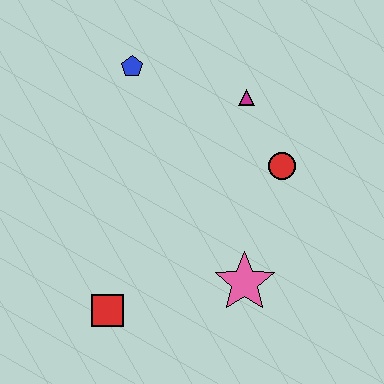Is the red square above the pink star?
No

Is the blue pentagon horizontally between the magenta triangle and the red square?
Yes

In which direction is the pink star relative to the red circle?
The pink star is below the red circle.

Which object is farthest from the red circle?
The red square is farthest from the red circle.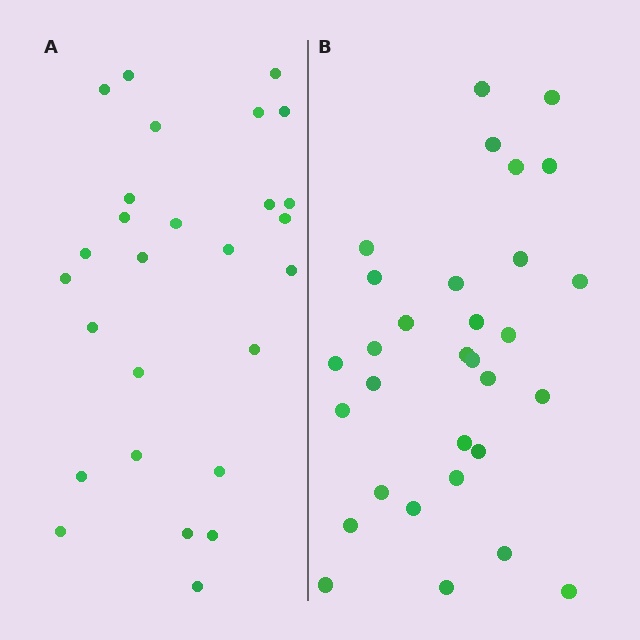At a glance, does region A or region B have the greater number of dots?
Region B (the right region) has more dots.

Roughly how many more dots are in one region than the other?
Region B has about 4 more dots than region A.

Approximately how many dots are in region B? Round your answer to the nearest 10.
About 30 dots. (The exact count is 31, which rounds to 30.)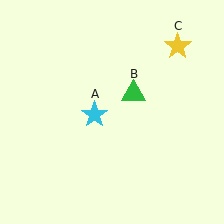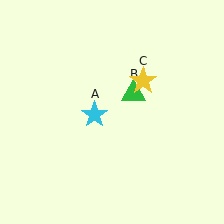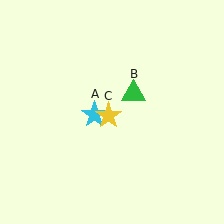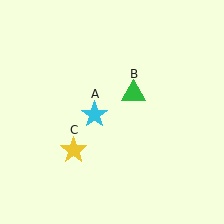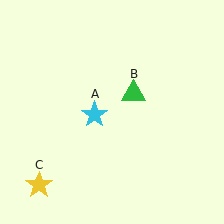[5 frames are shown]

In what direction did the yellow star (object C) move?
The yellow star (object C) moved down and to the left.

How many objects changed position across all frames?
1 object changed position: yellow star (object C).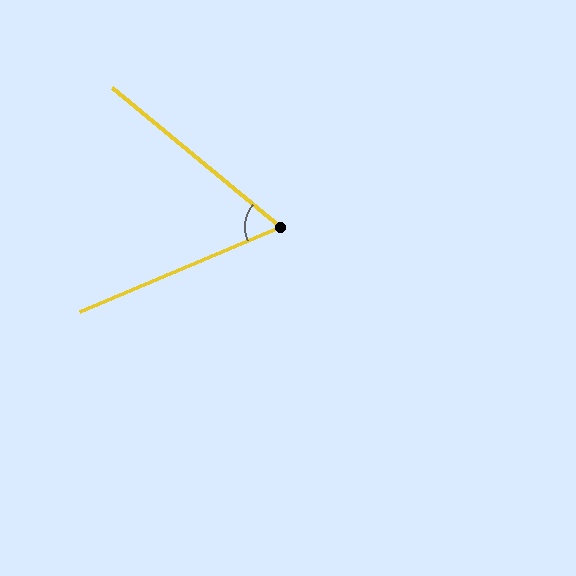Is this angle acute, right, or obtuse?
It is acute.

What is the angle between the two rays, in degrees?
Approximately 63 degrees.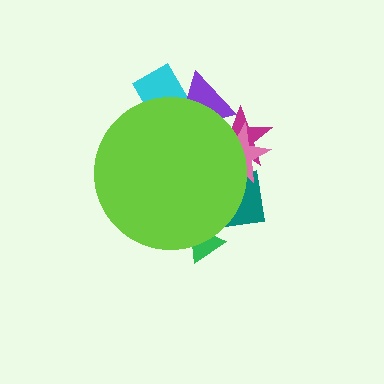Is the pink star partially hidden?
Yes, the pink star is partially hidden behind the lime circle.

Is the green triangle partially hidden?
Yes, the green triangle is partially hidden behind the lime circle.